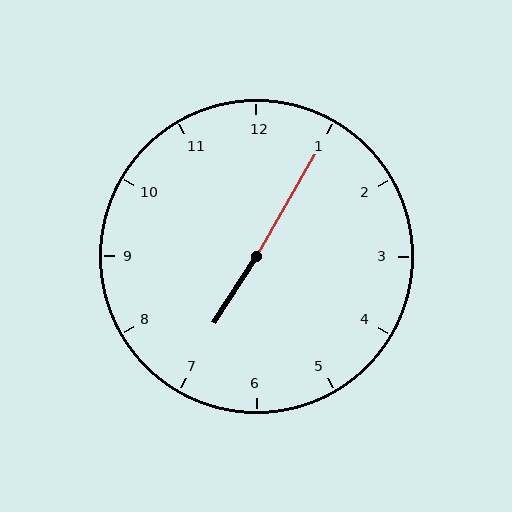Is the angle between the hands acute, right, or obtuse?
It is obtuse.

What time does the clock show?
7:05.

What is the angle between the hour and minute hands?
Approximately 178 degrees.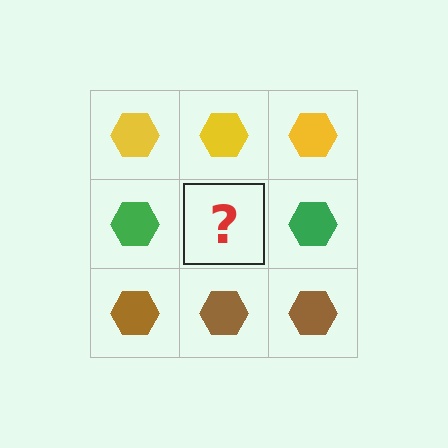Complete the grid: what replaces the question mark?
The question mark should be replaced with a green hexagon.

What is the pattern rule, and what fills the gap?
The rule is that each row has a consistent color. The gap should be filled with a green hexagon.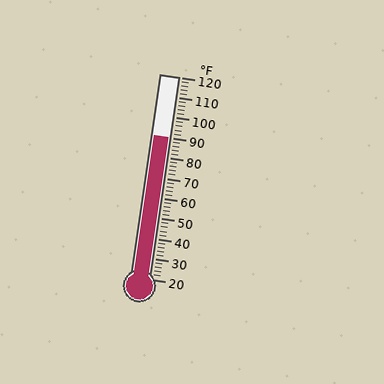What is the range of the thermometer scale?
The thermometer scale ranges from 20°F to 120°F.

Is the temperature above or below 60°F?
The temperature is above 60°F.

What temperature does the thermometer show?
The thermometer shows approximately 90°F.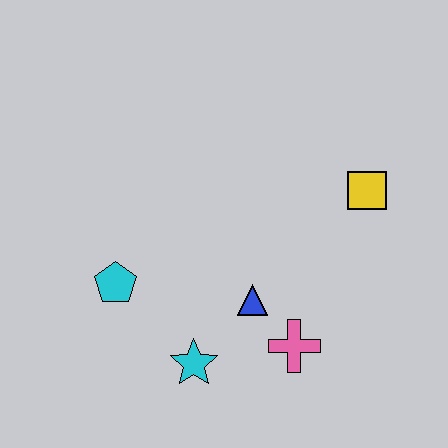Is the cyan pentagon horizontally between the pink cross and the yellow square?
No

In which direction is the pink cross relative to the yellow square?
The pink cross is below the yellow square.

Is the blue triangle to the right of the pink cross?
No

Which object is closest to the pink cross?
The blue triangle is closest to the pink cross.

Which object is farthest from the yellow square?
The cyan pentagon is farthest from the yellow square.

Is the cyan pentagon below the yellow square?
Yes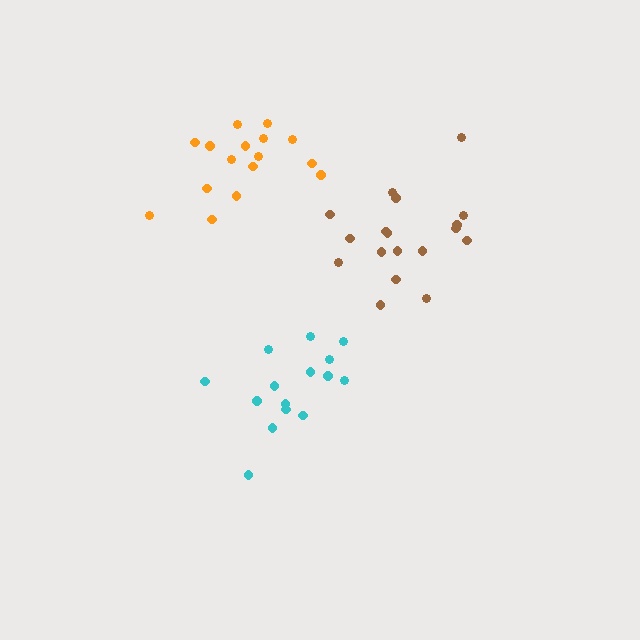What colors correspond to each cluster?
The clusters are colored: cyan, orange, brown.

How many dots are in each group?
Group 1: 15 dots, Group 2: 16 dots, Group 3: 18 dots (49 total).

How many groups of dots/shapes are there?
There are 3 groups.